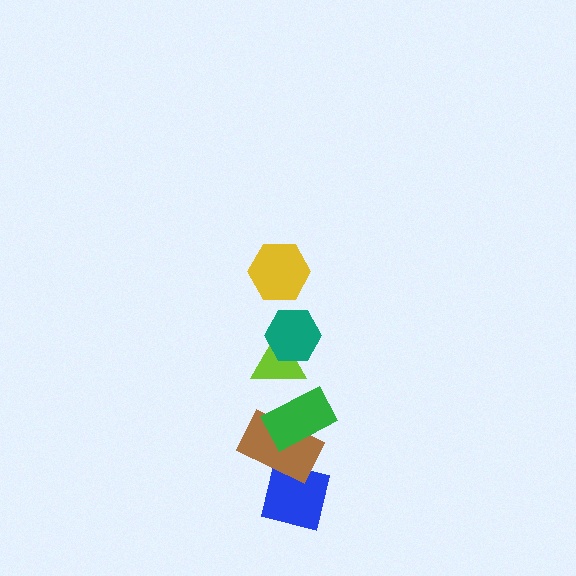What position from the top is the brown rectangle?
The brown rectangle is 5th from the top.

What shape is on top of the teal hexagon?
The yellow hexagon is on top of the teal hexagon.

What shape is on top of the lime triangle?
The teal hexagon is on top of the lime triangle.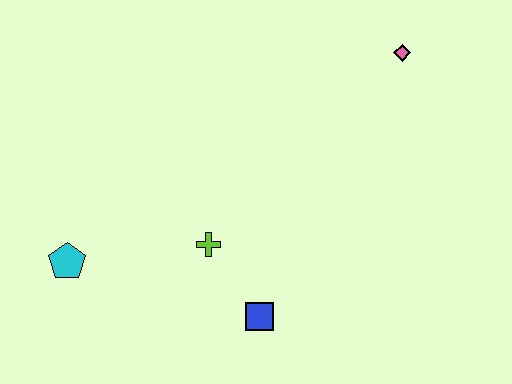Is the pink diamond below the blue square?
No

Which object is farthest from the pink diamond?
The cyan pentagon is farthest from the pink diamond.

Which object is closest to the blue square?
The lime cross is closest to the blue square.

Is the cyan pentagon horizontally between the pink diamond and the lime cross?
No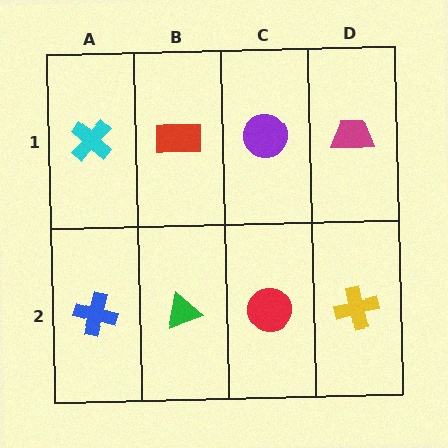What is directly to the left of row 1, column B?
A cyan cross.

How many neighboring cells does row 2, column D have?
2.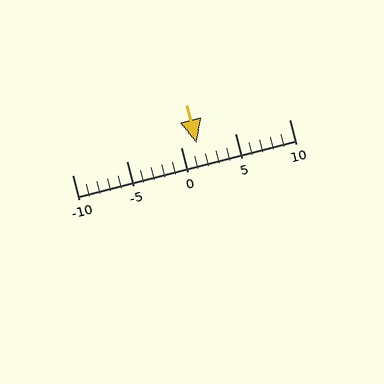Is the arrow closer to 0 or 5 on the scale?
The arrow is closer to 0.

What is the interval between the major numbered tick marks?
The major tick marks are spaced 5 units apart.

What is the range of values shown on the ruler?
The ruler shows values from -10 to 10.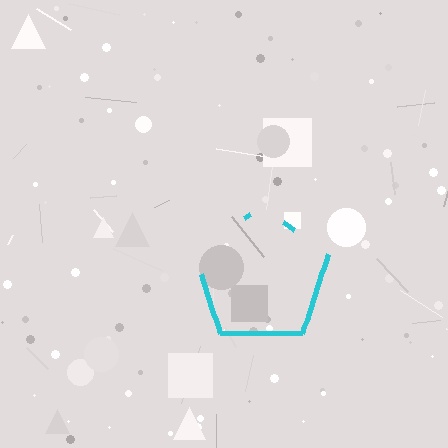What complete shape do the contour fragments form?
The contour fragments form a pentagon.